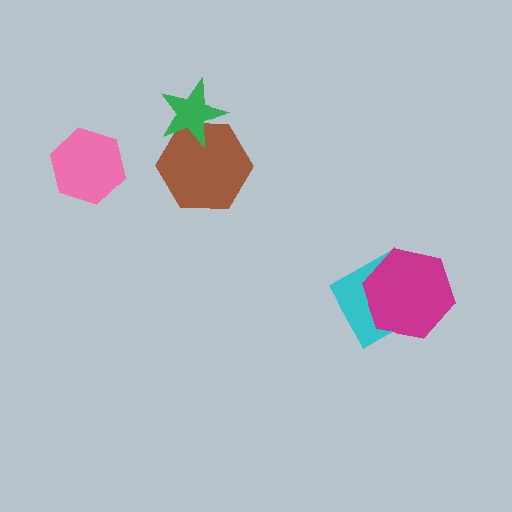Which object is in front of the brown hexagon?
The green star is in front of the brown hexagon.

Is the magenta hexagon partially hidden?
No, no other shape covers it.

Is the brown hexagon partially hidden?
Yes, it is partially covered by another shape.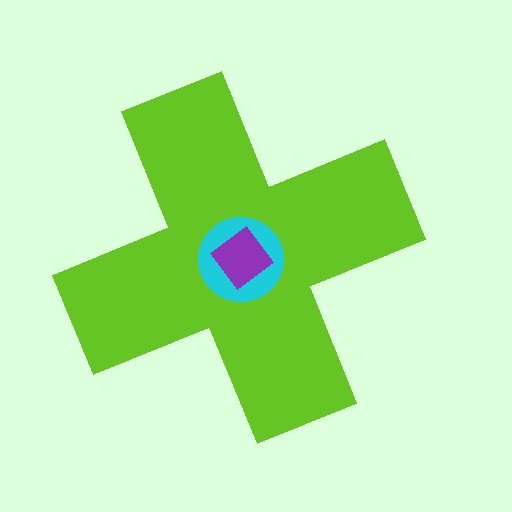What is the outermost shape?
The lime cross.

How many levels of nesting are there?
3.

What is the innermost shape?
The purple diamond.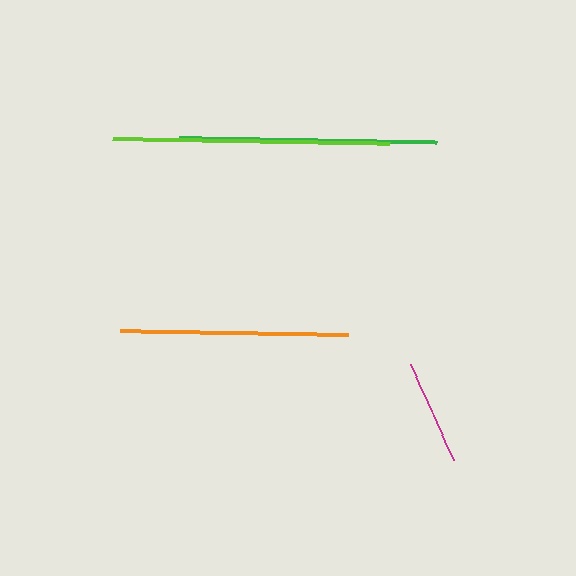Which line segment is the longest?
The lime line is the longest at approximately 276 pixels.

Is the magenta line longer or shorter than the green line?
The green line is longer than the magenta line.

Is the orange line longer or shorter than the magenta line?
The orange line is longer than the magenta line.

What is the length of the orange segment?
The orange segment is approximately 228 pixels long.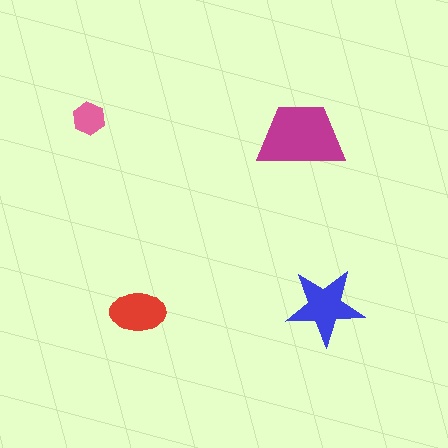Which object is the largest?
The magenta trapezoid.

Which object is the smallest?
The pink hexagon.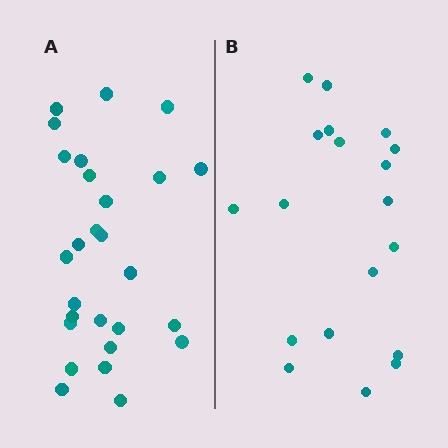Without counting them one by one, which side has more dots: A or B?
Region A (the left region) has more dots.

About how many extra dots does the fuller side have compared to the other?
Region A has roughly 8 or so more dots than region B.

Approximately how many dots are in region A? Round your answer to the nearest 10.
About 30 dots. (The exact count is 27, which rounds to 30.)